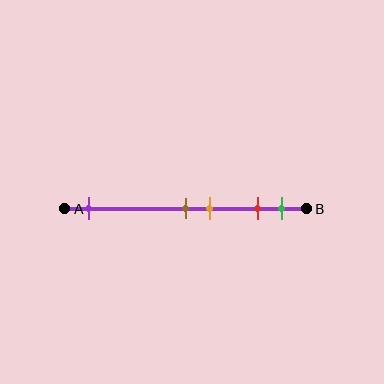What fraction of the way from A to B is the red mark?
The red mark is approximately 80% (0.8) of the way from A to B.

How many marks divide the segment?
There are 5 marks dividing the segment.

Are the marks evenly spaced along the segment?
No, the marks are not evenly spaced.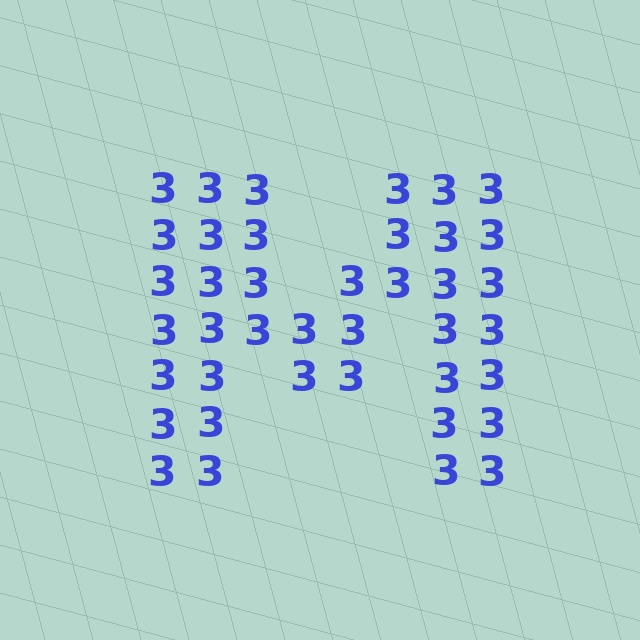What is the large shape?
The large shape is the letter M.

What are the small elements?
The small elements are digit 3's.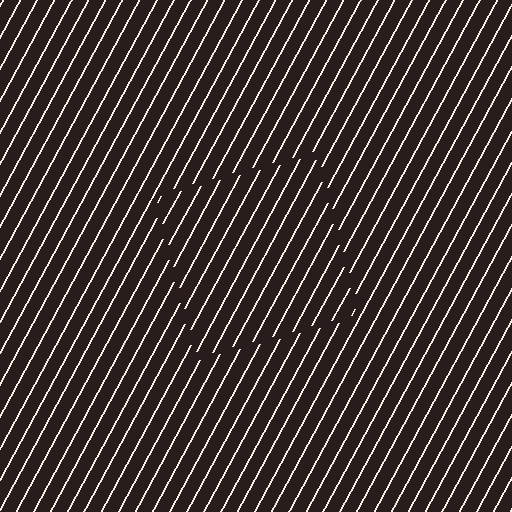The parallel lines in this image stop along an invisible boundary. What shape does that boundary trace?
An illusory square. The interior of the shape contains the same grating, shifted by half a period — the contour is defined by the phase discontinuity where line-ends from the inner and outer gratings abut.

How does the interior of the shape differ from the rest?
The interior of the shape contains the same grating, shifted by half a period — the contour is defined by the phase discontinuity where line-ends from the inner and outer gratings abut.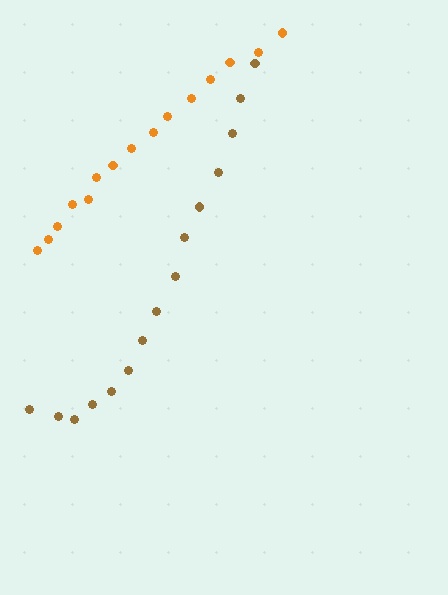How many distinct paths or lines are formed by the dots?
There are 2 distinct paths.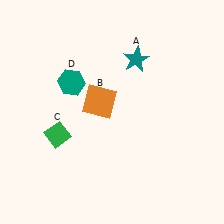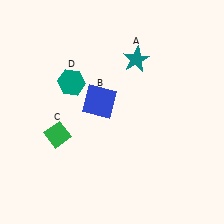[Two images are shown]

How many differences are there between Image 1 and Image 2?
There is 1 difference between the two images.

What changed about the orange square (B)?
In Image 1, B is orange. In Image 2, it changed to blue.